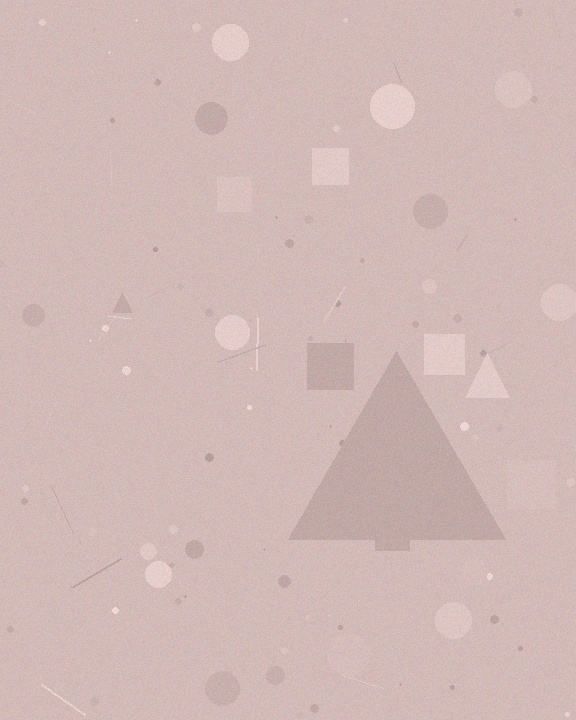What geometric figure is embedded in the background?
A triangle is embedded in the background.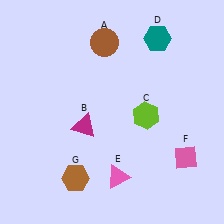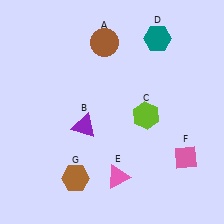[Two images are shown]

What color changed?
The triangle (B) changed from magenta in Image 1 to purple in Image 2.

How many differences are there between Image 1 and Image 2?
There is 1 difference between the two images.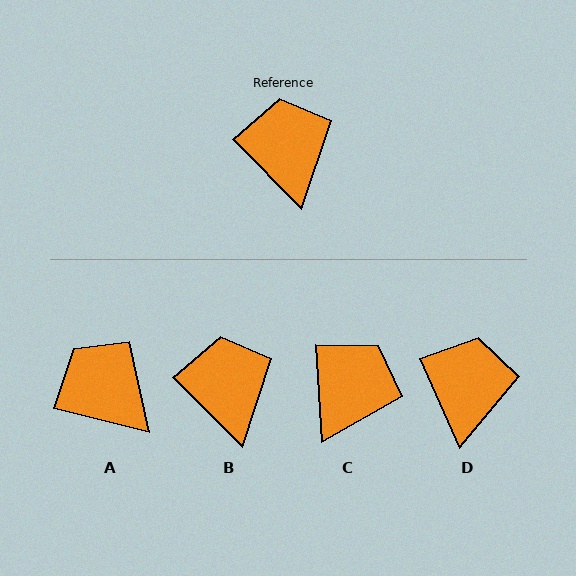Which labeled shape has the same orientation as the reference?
B.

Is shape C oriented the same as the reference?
No, it is off by about 42 degrees.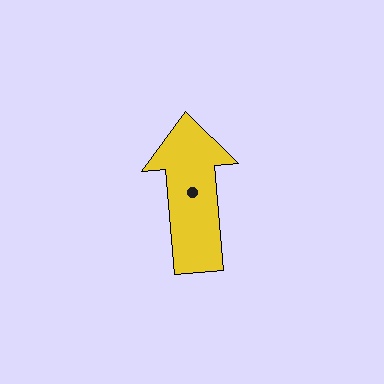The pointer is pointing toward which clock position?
Roughly 12 o'clock.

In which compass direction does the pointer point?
North.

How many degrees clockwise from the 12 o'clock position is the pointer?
Approximately 355 degrees.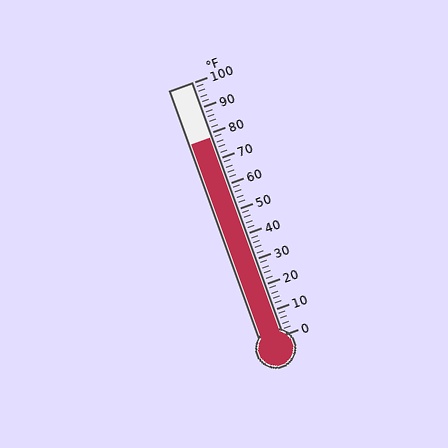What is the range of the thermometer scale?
The thermometer scale ranges from 0°F to 100°F.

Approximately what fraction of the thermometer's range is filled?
The thermometer is filled to approximately 80% of its range.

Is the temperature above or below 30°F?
The temperature is above 30°F.